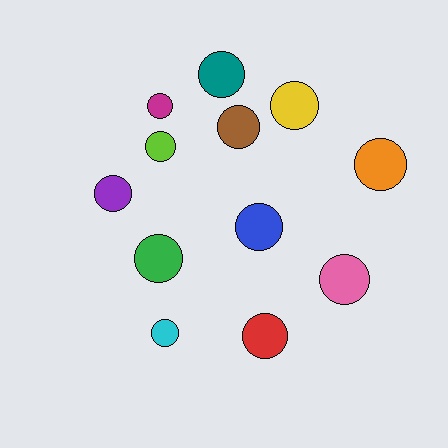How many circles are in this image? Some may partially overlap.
There are 12 circles.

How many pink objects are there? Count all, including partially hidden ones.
There is 1 pink object.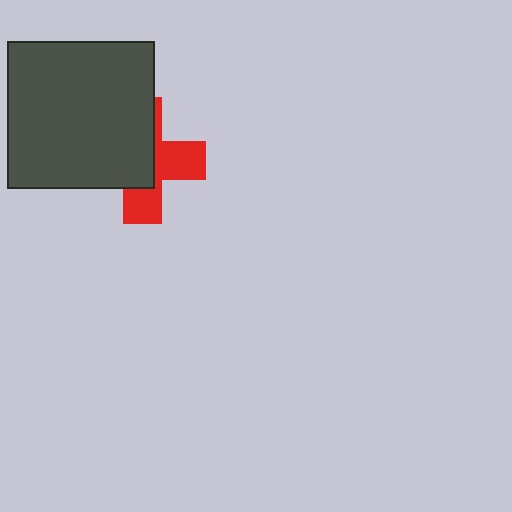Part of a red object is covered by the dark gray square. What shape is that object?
It is a cross.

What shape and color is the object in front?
The object in front is a dark gray square.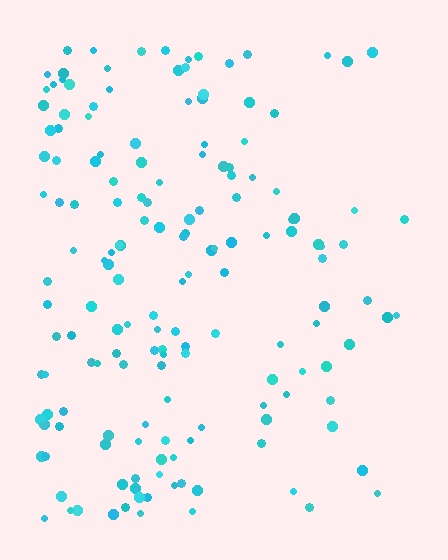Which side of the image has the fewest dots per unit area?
The right.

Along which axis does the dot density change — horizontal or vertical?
Horizontal.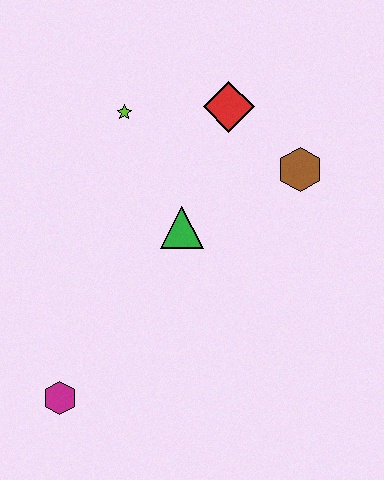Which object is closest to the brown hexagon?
The red diamond is closest to the brown hexagon.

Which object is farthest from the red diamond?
The magenta hexagon is farthest from the red diamond.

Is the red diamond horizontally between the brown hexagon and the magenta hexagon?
Yes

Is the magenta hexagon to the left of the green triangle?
Yes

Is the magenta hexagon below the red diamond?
Yes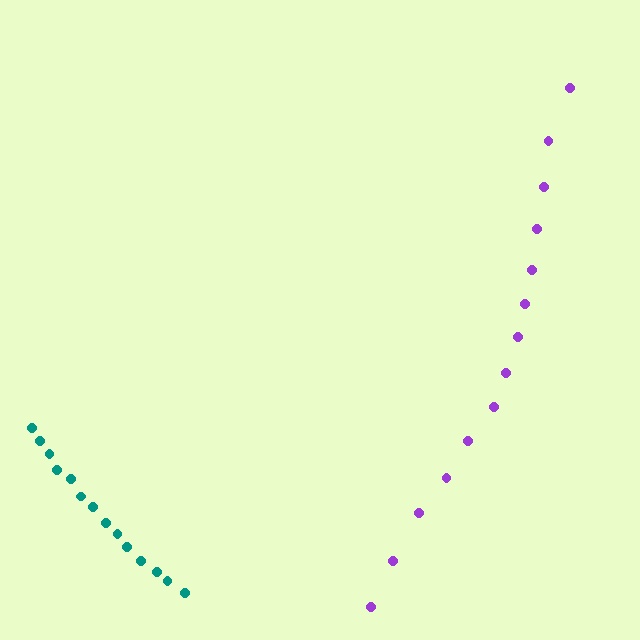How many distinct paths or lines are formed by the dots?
There are 2 distinct paths.